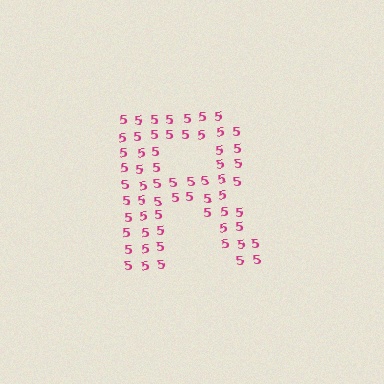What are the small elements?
The small elements are digit 5's.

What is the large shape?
The large shape is the letter R.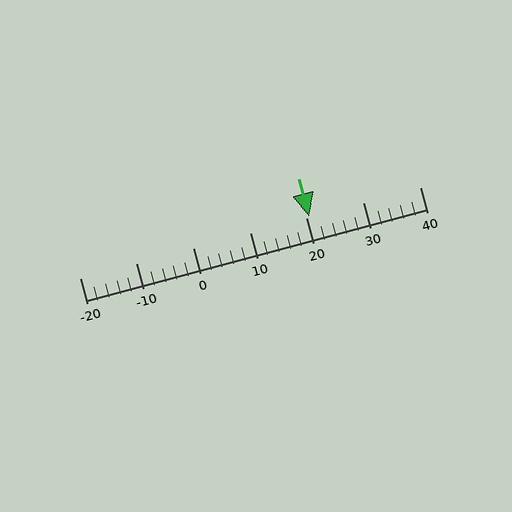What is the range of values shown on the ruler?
The ruler shows values from -20 to 40.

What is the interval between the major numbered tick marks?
The major tick marks are spaced 10 units apart.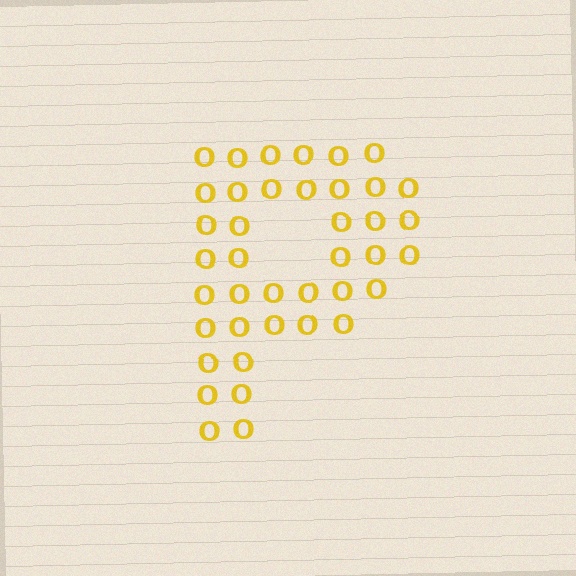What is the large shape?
The large shape is the letter P.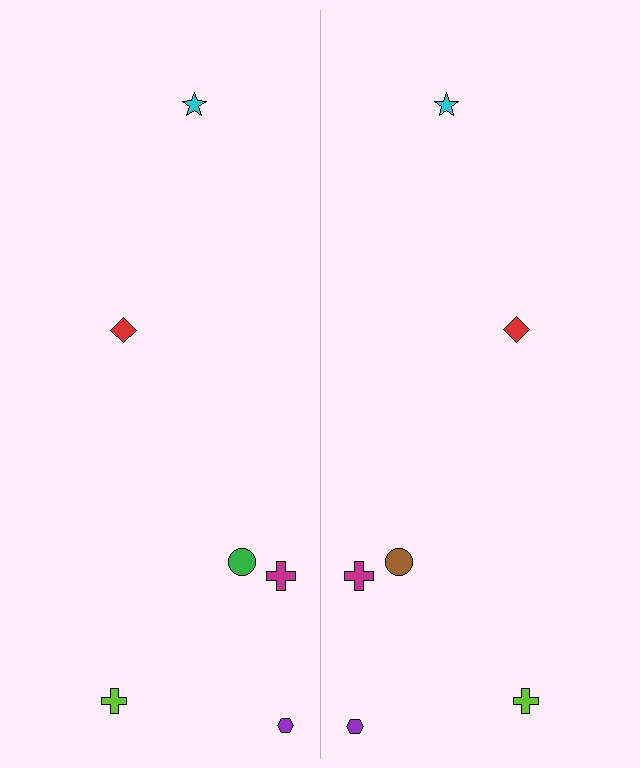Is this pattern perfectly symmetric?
No, the pattern is not perfectly symmetric. The brown circle on the right side breaks the symmetry — its mirror counterpart is green.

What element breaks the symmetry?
The brown circle on the right side breaks the symmetry — its mirror counterpart is green.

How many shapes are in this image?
There are 12 shapes in this image.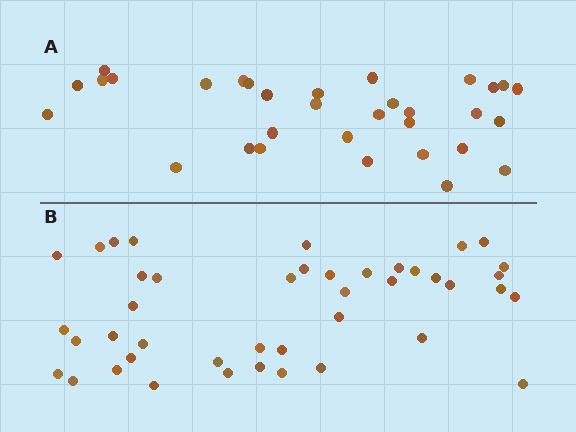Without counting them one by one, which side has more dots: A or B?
Region B (the bottom region) has more dots.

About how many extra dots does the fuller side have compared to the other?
Region B has roughly 12 or so more dots than region A.